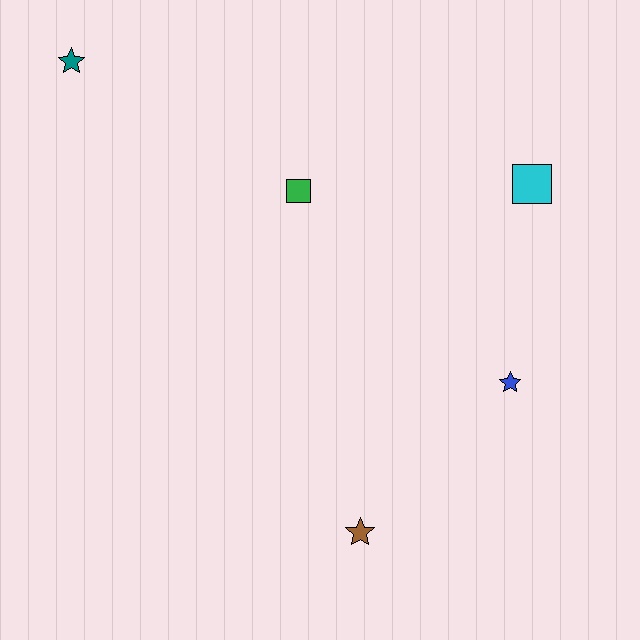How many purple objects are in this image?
There are no purple objects.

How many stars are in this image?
There are 3 stars.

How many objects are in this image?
There are 5 objects.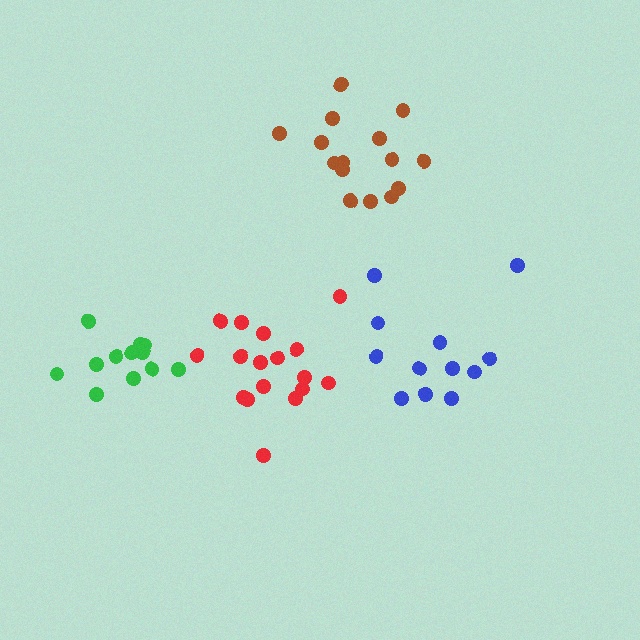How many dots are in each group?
Group 1: 15 dots, Group 2: 12 dots, Group 3: 17 dots, Group 4: 12 dots (56 total).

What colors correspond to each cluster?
The clusters are colored: brown, green, red, blue.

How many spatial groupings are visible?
There are 4 spatial groupings.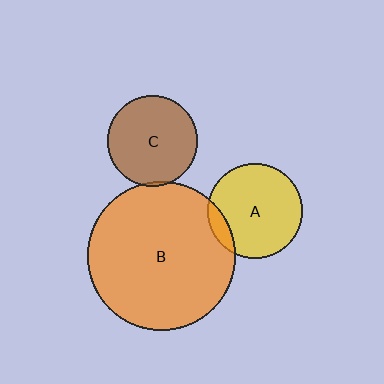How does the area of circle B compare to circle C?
Approximately 2.7 times.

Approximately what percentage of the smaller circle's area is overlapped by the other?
Approximately 10%.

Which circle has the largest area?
Circle B (orange).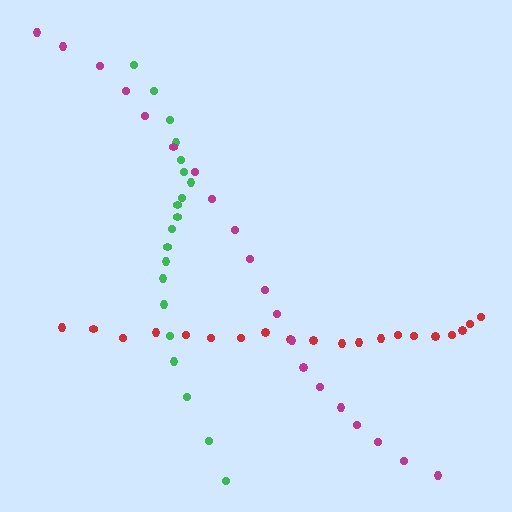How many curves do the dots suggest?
There are 3 distinct paths.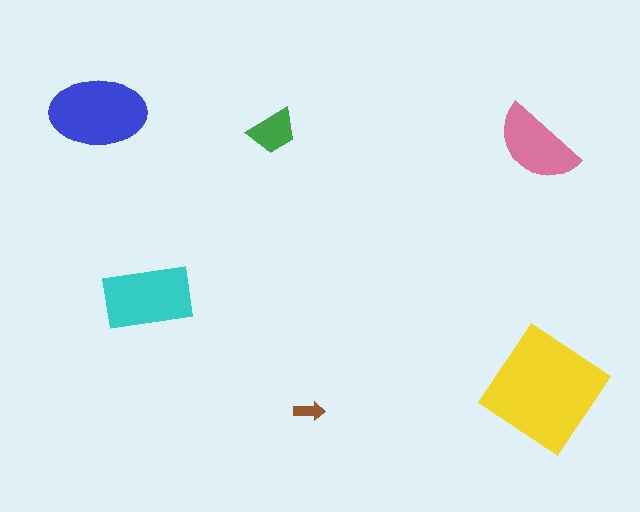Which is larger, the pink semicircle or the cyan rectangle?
The cyan rectangle.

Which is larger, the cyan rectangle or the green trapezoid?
The cyan rectangle.